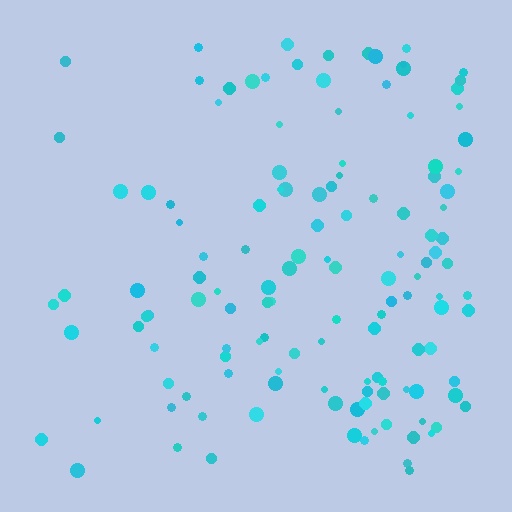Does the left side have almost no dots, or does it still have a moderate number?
Still a moderate number, just noticeably fewer than the right.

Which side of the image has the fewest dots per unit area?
The left.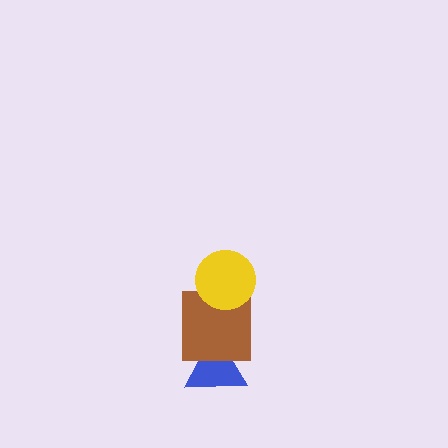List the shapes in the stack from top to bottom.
From top to bottom: the yellow circle, the brown square, the blue triangle.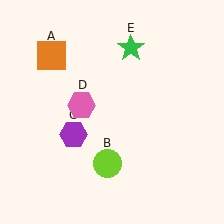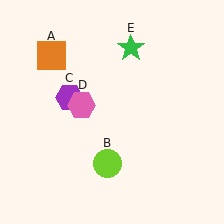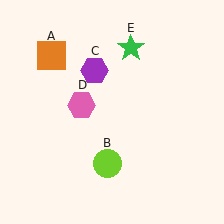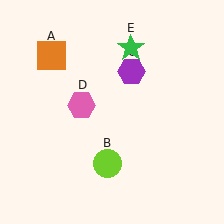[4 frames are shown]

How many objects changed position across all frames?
1 object changed position: purple hexagon (object C).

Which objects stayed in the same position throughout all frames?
Orange square (object A) and lime circle (object B) and pink hexagon (object D) and green star (object E) remained stationary.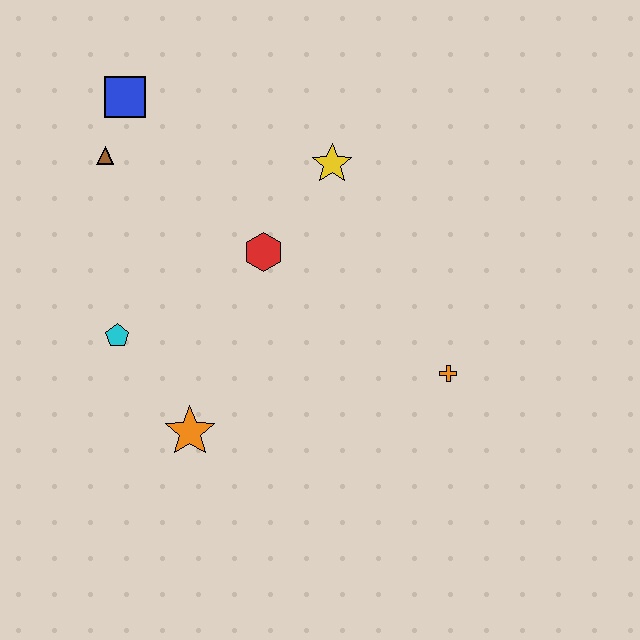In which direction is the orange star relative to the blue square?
The orange star is below the blue square.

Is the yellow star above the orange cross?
Yes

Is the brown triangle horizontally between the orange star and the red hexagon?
No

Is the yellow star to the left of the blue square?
No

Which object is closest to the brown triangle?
The blue square is closest to the brown triangle.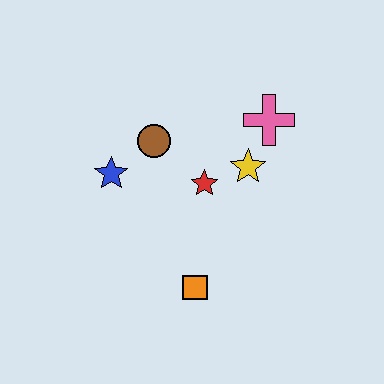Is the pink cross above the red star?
Yes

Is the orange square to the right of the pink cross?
No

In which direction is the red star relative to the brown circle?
The red star is to the right of the brown circle.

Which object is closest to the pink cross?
The yellow star is closest to the pink cross.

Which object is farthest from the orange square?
The pink cross is farthest from the orange square.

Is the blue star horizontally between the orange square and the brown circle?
No